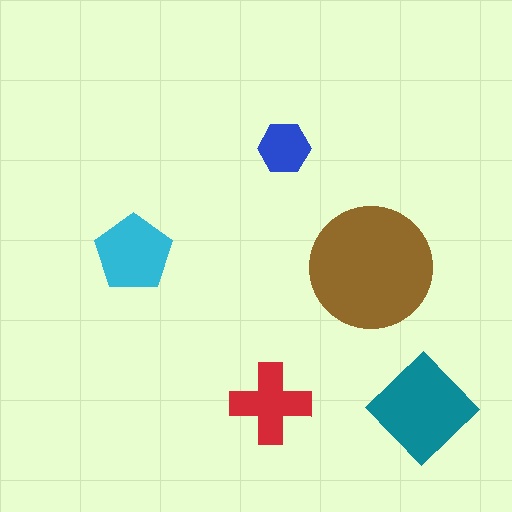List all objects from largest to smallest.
The brown circle, the teal diamond, the cyan pentagon, the red cross, the blue hexagon.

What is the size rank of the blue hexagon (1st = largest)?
5th.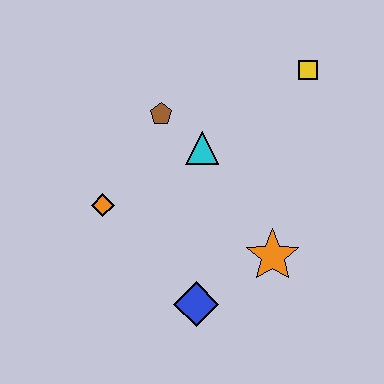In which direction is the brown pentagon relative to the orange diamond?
The brown pentagon is above the orange diamond.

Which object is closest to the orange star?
The blue diamond is closest to the orange star.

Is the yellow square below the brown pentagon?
No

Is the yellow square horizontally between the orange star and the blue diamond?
No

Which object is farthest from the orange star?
The yellow square is farthest from the orange star.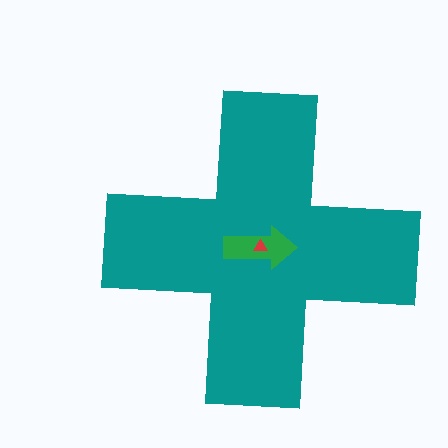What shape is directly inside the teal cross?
The green arrow.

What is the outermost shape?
The teal cross.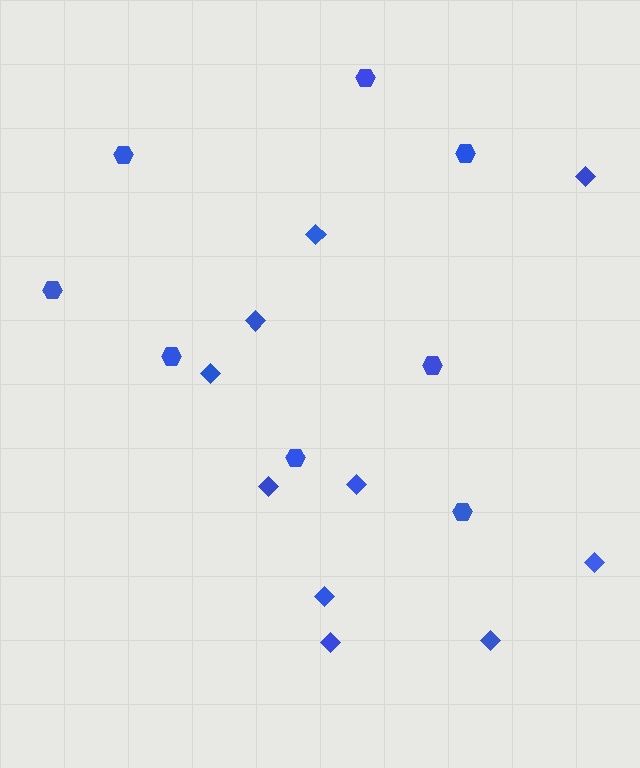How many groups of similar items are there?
There are 2 groups: one group of diamonds (10) and one group of hexagons (8).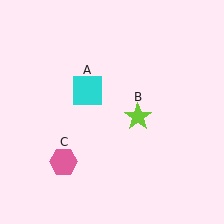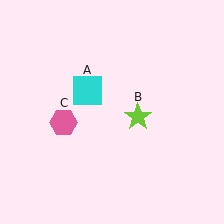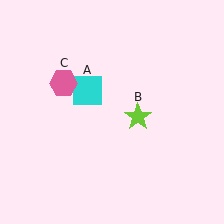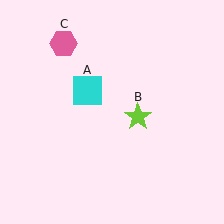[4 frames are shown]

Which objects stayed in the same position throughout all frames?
Cyan square (object A) and lime star (object B) remained stationary.